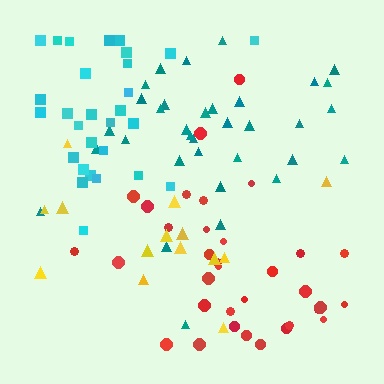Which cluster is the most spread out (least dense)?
Yellow.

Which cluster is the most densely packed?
Red.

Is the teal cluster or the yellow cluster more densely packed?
Teal.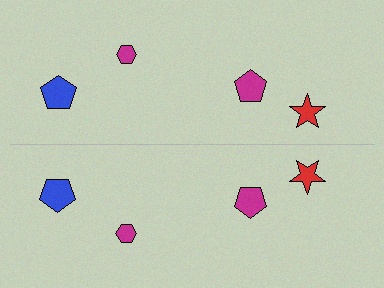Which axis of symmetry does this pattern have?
The pattern has a horizontal axis of symmetry running through the center of the image.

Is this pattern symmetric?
Yes, this pattern has bilateral (reflection) symmetry.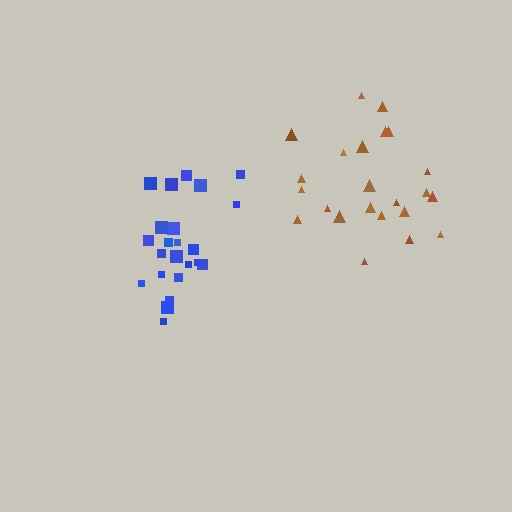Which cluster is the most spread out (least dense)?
Brown.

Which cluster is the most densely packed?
Blue.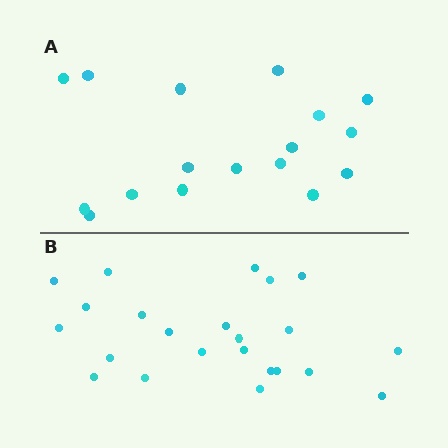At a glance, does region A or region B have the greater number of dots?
Region B (the bottom region) has more dots.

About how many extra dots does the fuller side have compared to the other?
Region B has about 6 more dots than region A.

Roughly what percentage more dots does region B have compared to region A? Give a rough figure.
About 35% more.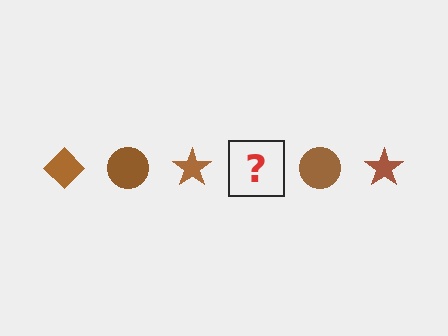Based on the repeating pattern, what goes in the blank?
The blank should be a brown diamond.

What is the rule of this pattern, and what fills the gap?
The rule is that the pattern cycles through diamond, circle, star shapes in brown. The gap should be filled with a brown diamond.